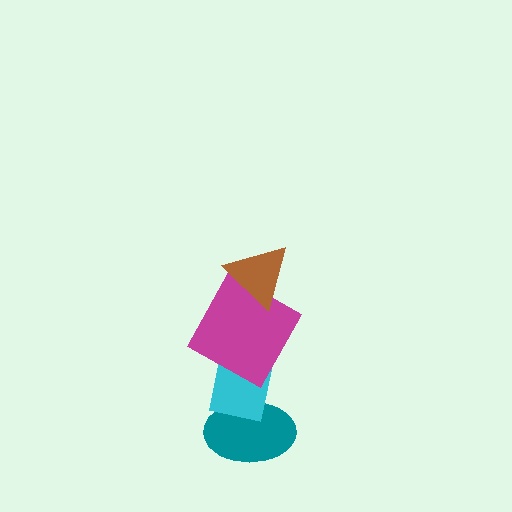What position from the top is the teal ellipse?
The teal ellipse is 4th from the top.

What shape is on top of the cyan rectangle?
The magenta square is on top of the cyan rectangle.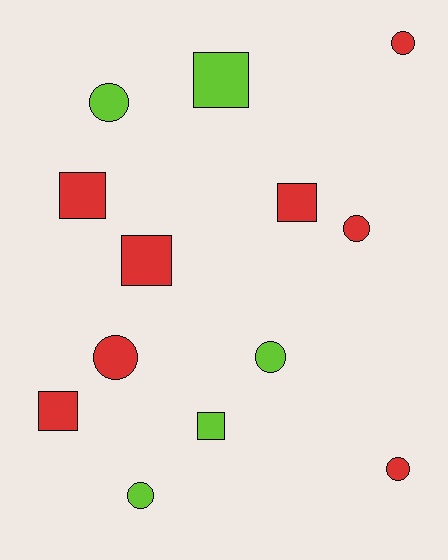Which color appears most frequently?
Red, with 8 objects.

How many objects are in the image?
There are 13 objects.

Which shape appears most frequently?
Circle, with 7 objects.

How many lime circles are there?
There are 3 lime circles.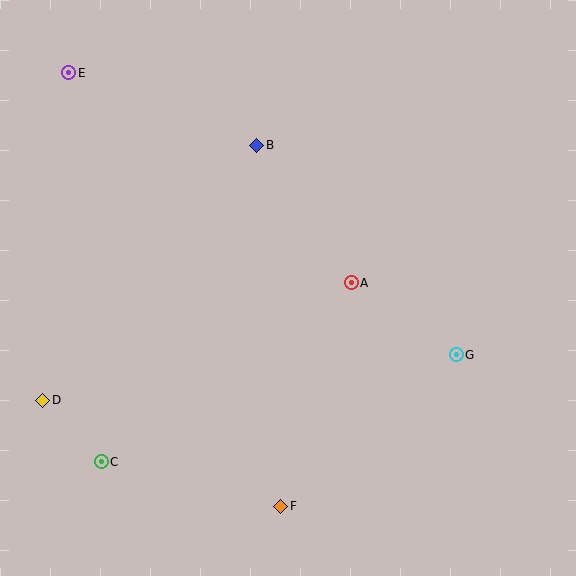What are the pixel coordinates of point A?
Point A is at (351, 283).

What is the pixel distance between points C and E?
The distance between C and E is 390 pixels.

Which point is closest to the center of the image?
Point A at (351, 283) is closest to the center.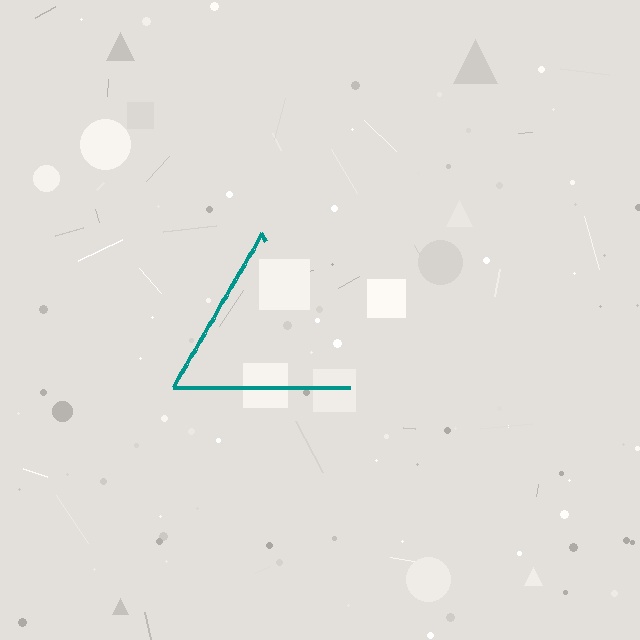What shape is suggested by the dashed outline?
The dashed outline suggests a triangle.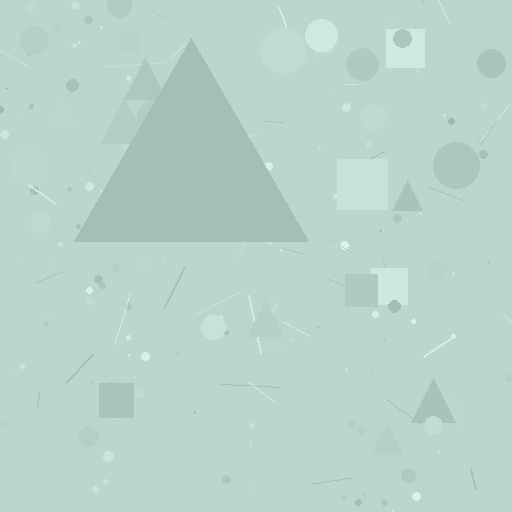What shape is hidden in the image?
A triangle is hidden in the image.